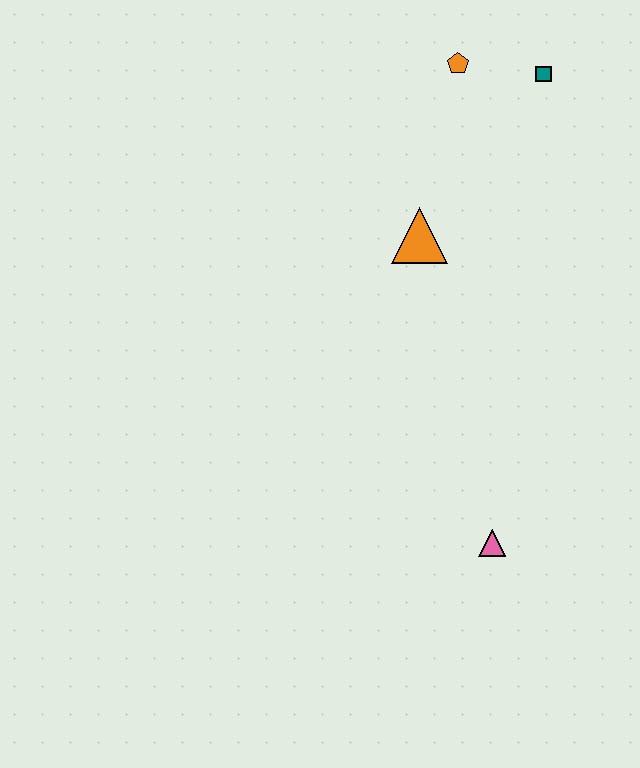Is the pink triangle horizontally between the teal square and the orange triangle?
Yes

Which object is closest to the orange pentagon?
The teal square is closest to the orange pentagon.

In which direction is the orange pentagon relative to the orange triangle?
The orange pentagon is above the orange triangle.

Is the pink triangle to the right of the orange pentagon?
Yes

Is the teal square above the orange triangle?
Yes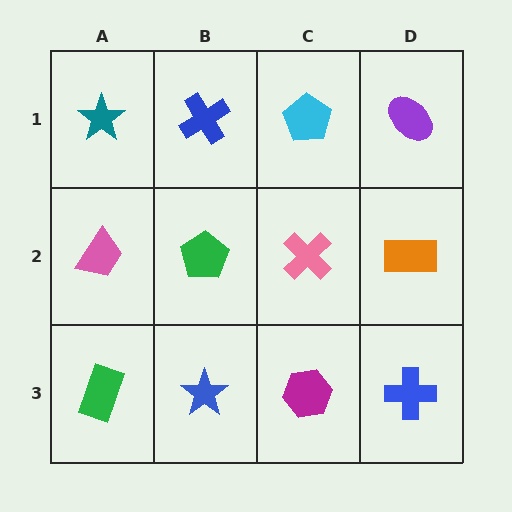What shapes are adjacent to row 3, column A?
A pink trapezoid (row 2, column A), a blue star (row 3, column B).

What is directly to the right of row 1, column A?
A blue cross.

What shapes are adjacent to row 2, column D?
A purple ellipse (row 1, column D), a blue cross (row 3, column D), a pink cross (row 2, column C).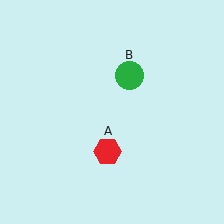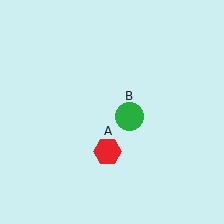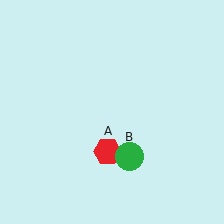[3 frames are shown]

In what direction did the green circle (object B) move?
The green circle (object B) moved down.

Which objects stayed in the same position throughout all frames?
Red hexagon (object A) remained stationary.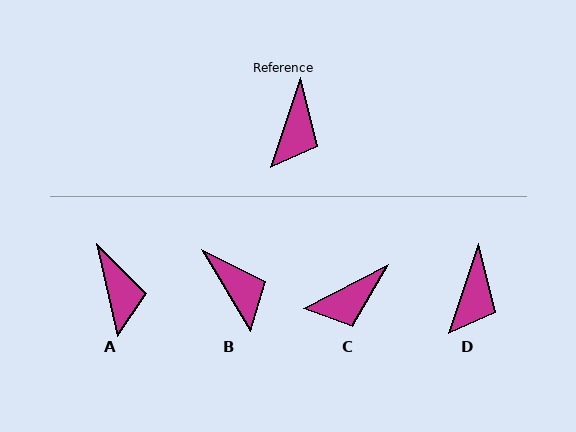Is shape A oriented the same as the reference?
No, it is off by about 31 degrees.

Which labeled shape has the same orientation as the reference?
D.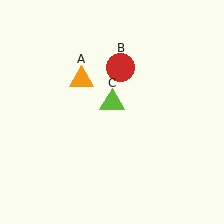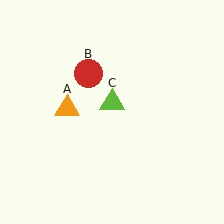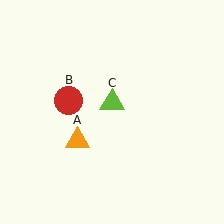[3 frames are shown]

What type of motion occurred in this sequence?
The orange triangle (object A), red circle (object B) rotated counterclockwise around the center of the scene.